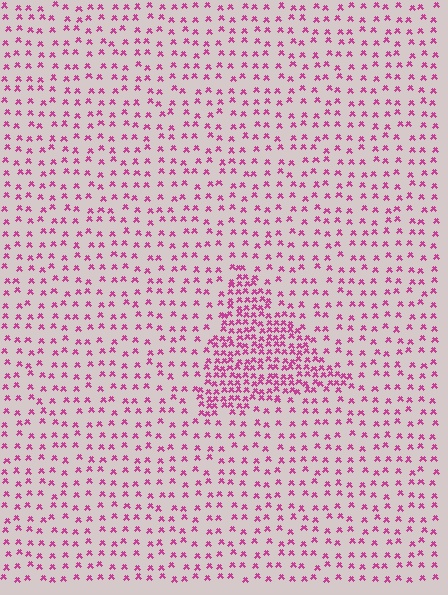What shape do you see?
I see a triangle.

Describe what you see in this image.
The image contains small magenta elements arranged at two different densities. A triangle-shaped region is visible where the elements are more densely packed than the surrounding area.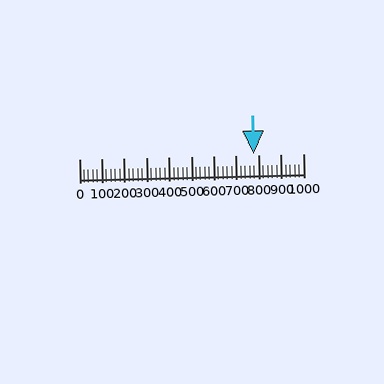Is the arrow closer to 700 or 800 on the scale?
The arrow is closer to 800.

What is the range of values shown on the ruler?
The ruler shows values from 0 to 1000.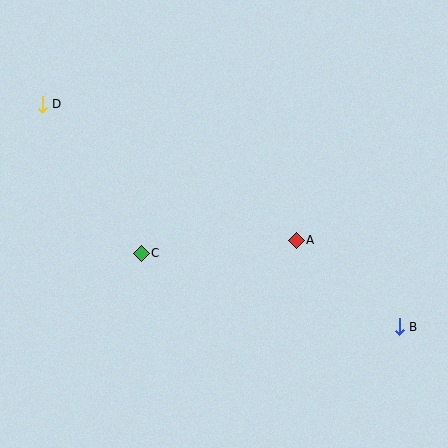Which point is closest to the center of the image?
Point A at (296, 240) is closest to the center.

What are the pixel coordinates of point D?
Point D is at (42, 104).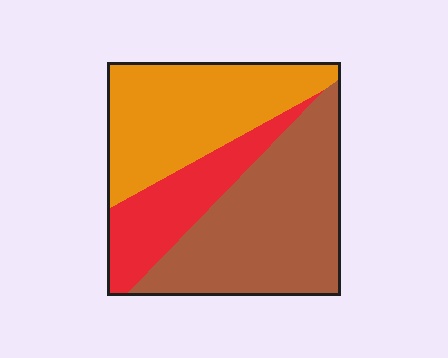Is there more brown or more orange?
Brown.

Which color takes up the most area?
Brown, at roughly 45%.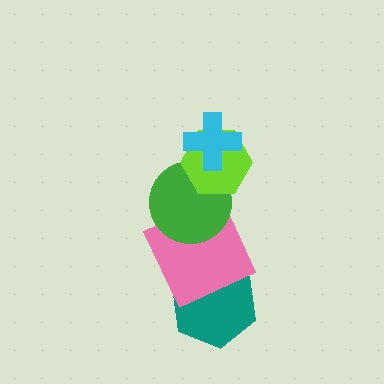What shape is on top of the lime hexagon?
The cyan cross is on top of the lime hexagon.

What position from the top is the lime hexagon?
The lime hexagon is 2nd from the top.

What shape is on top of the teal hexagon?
The pink square is on top of the teal hexagon.